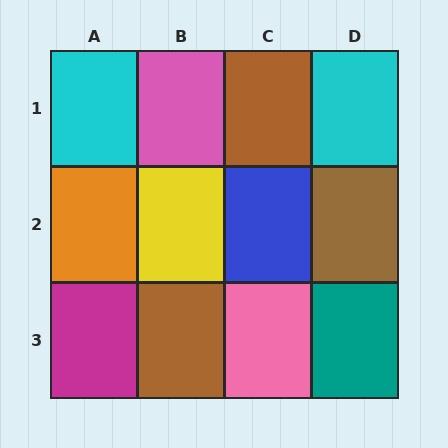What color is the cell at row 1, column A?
Cyan.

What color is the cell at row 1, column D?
Cyan.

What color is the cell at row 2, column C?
Blue.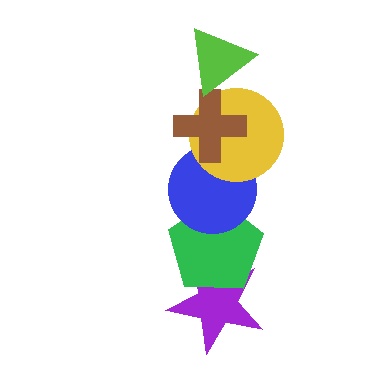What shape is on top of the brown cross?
The lime triangle is on top of the brown cross.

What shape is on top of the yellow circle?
The brown cross is on top of the yellow circle.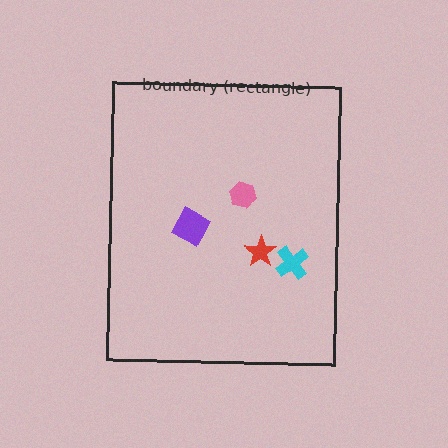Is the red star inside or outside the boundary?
Inside.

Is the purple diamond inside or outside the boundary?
Inside.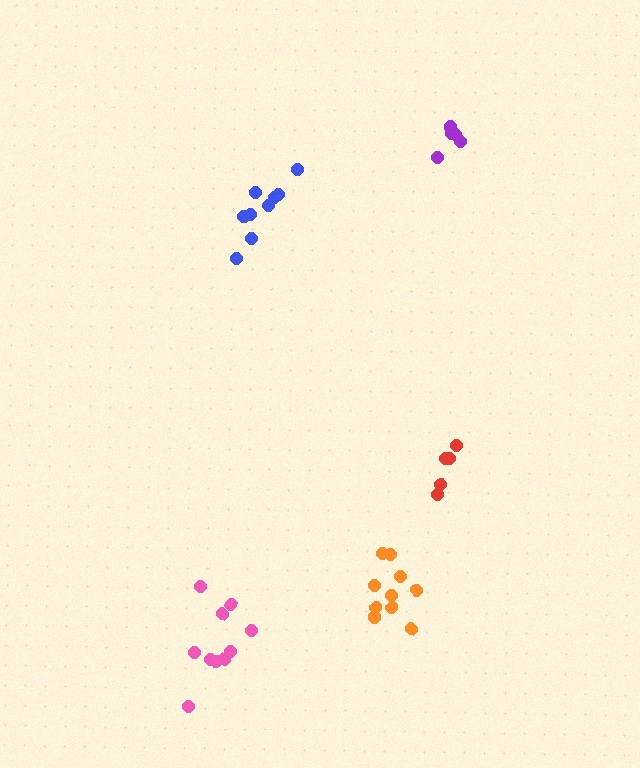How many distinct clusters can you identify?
There are 5 distinct clusters.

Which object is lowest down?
The pink cluster is bottommost.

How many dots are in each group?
Group 1: 5 dots, Group 2: 9 dots, Group 3: 5 dots, Group 4: 10 dots, Group 5: 10 dots (39 total).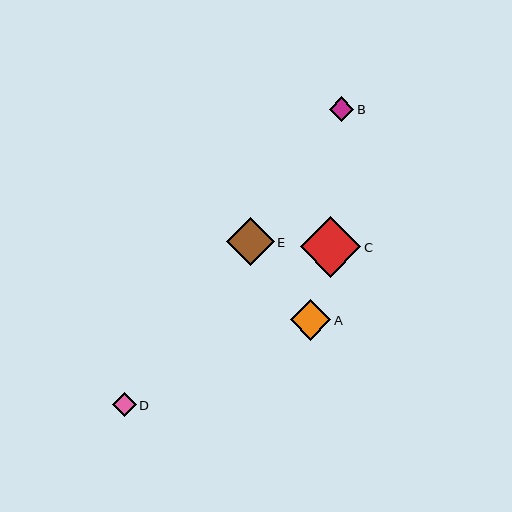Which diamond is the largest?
Diamond C is the largest with a size of approximately 61 pixels.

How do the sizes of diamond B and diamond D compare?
Diamond B and diamond D are approximately the same size.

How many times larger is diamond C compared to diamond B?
Diamond C is approximately 2.5 times the size of diamond B.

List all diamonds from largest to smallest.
From largest to smallest: C, E, A, B, D.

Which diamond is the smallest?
Diamond D is the smallest with a size of approximately 24 pixels.